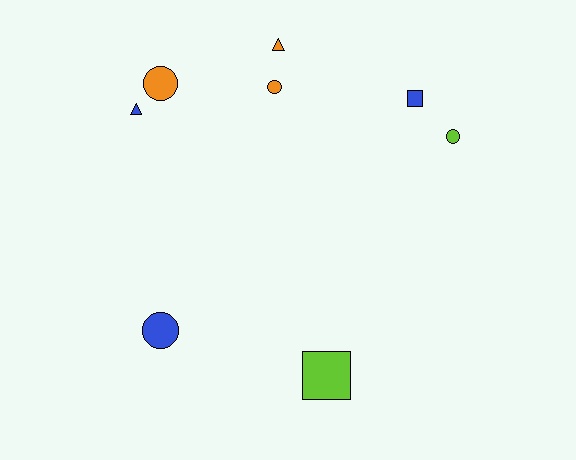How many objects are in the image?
There are 8 objects.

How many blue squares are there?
There is 1 blue square.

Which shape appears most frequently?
Circle, with 4 objects.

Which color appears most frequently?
Orange, with 3 objects.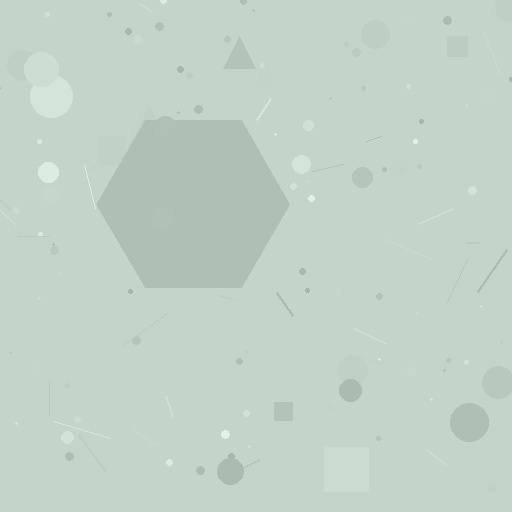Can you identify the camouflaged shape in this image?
The camouflaged shape is a hexagon.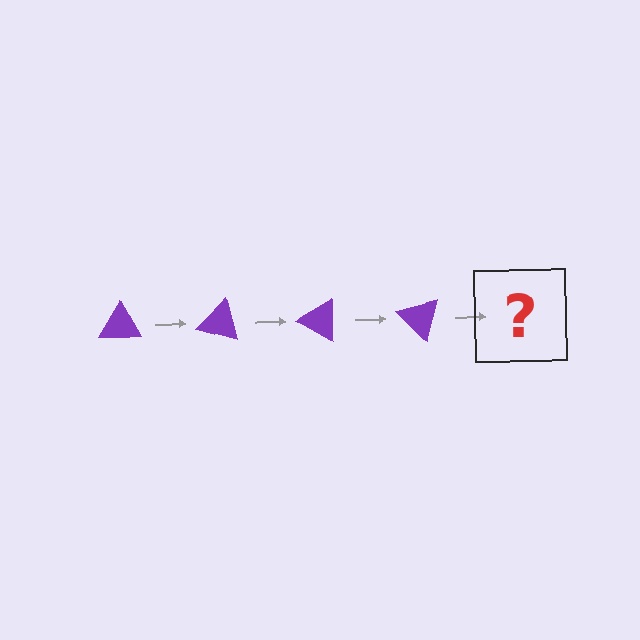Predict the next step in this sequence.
The next step is a purple triangle rotated 60 degrees.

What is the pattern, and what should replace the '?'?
The pattern is that the triangle rotates 15 degrees each step. The '?' should be a purple triangle rotated 60 degrees.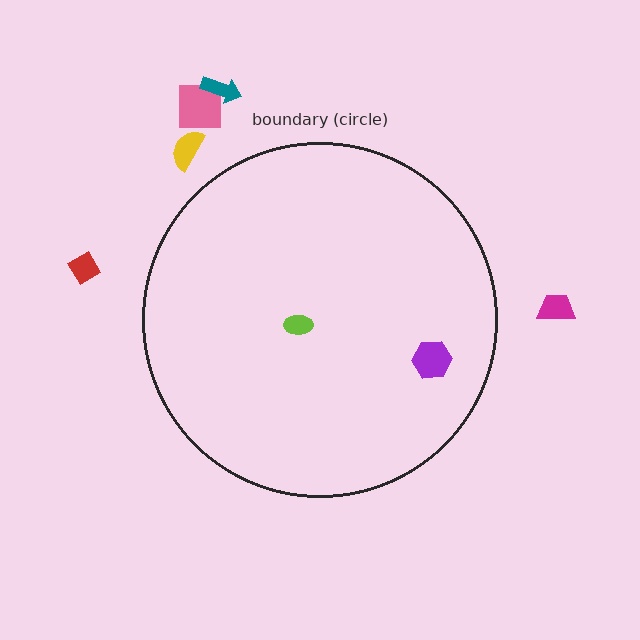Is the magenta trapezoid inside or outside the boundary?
Outside.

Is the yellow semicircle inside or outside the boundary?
Outside.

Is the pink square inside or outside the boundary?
Outside.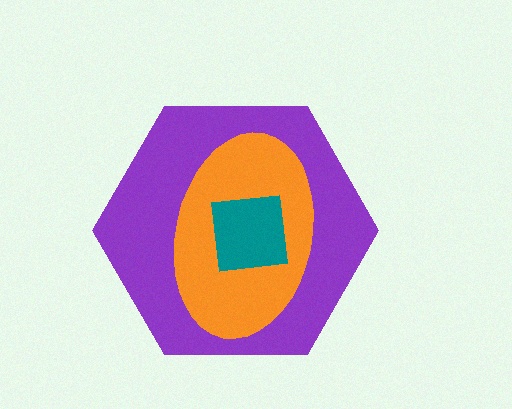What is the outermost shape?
The purple hexagon.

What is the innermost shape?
The teal square.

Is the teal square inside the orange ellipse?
Yes.